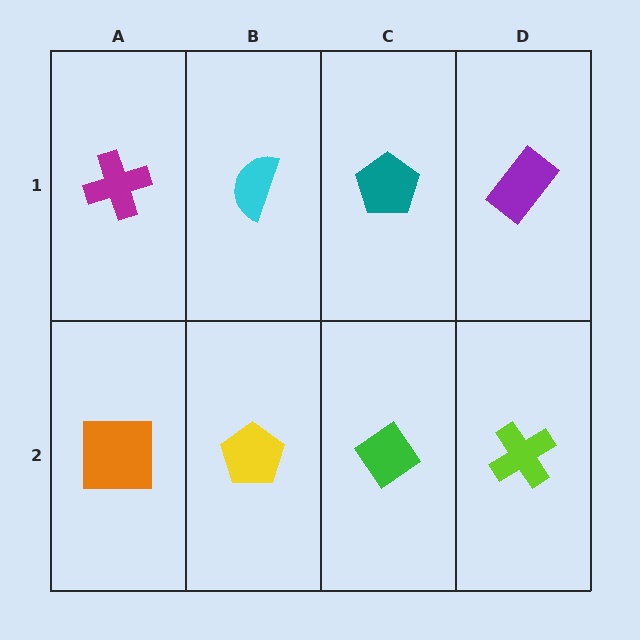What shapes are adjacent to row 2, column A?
A magenta cross (row 1, column A), a yellow pentagon (row 2, column B).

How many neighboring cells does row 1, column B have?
3.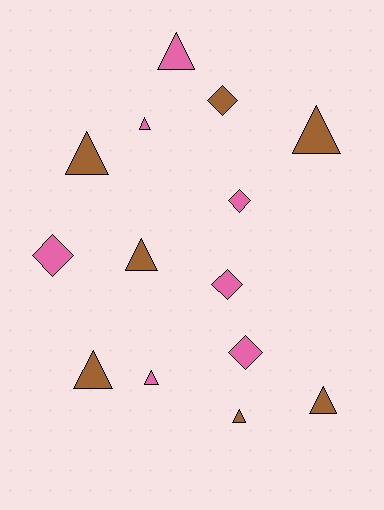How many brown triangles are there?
There are 6 brown triangles.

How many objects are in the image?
There are 14 objects.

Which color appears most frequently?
Pink, with 7 objects.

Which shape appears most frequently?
Triangle, with 9 objects.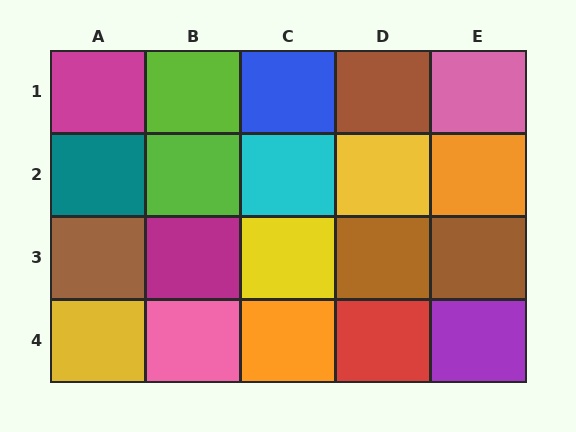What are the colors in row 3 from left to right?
Brown, magenta, yellow, brown, brown.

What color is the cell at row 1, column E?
Pink.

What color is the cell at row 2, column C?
Cyan.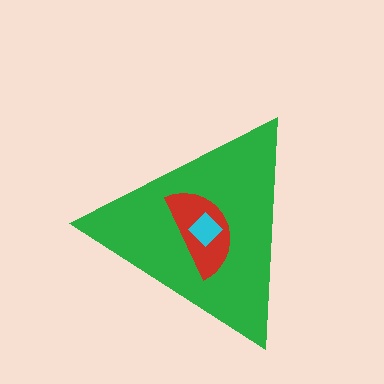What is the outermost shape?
The green triangle.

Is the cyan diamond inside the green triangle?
Yes.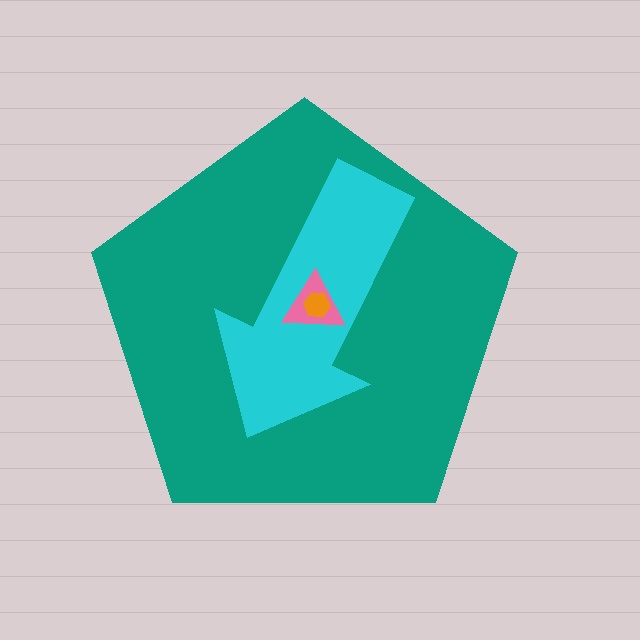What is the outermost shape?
The teal pentagon.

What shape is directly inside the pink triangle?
The orange hexagon.